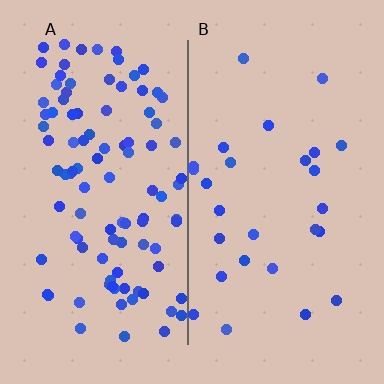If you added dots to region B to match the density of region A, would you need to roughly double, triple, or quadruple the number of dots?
Approximately quadruple.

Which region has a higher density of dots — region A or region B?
A (the left).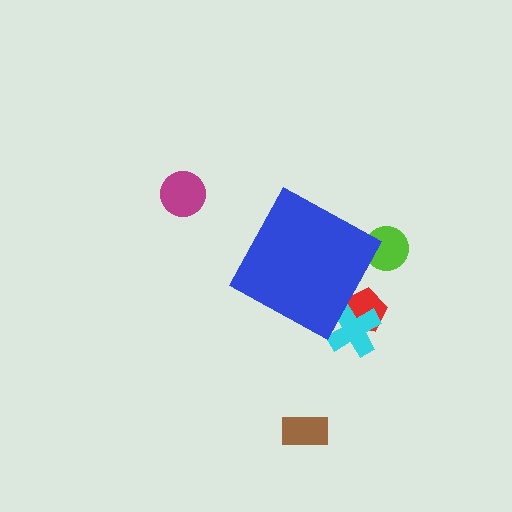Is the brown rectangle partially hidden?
No, the brown rectangle is fully visible.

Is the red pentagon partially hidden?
Yes, the red pentagon is partially hidden behind the blue diamond.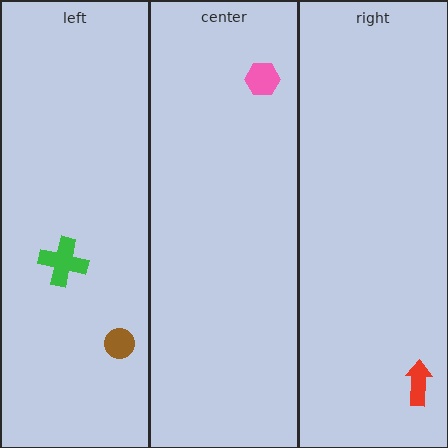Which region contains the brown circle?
The left region.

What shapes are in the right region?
The red arrow.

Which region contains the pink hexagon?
The center region.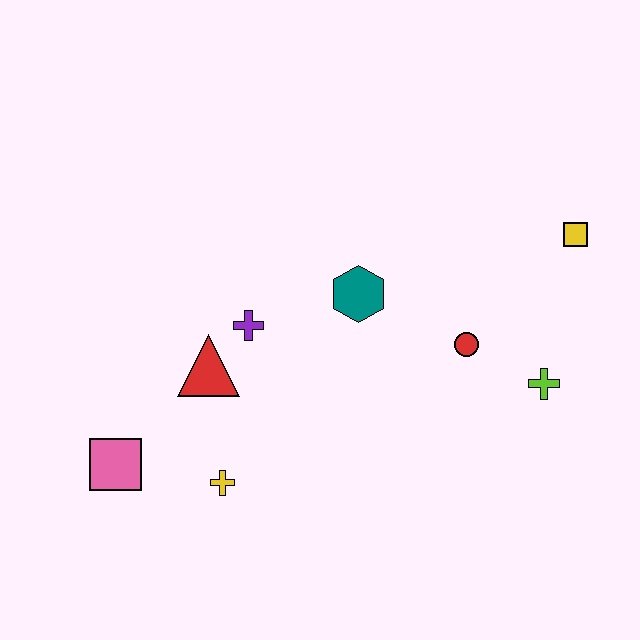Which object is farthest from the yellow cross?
The yellow square is farthest from the yellow cross.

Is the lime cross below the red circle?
Yes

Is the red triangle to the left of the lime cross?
Yes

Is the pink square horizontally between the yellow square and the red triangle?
No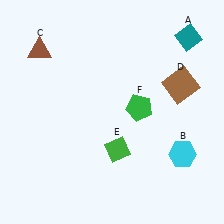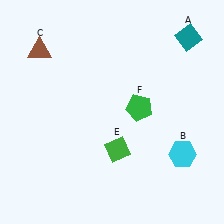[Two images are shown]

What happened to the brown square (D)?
The brown square (D) was removed in Image 2. It was in the top-right area of Image 1.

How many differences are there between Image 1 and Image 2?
There is 1 difference between the two images.